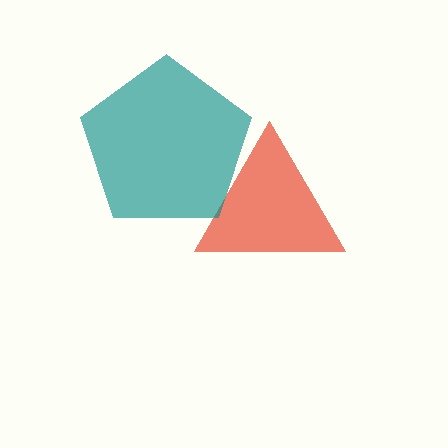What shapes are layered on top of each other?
The layered shapes are: a red triangle, a teal pentagon.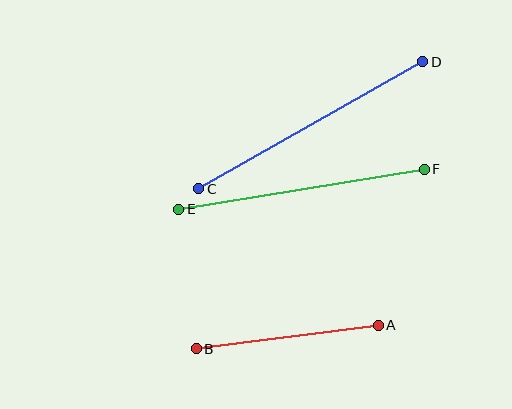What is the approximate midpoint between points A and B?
The midpoint is at approximately (287, 337) pixels.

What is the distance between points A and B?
The distance is approximately 183 pixels.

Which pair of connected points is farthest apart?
Points C and D are farthest apart.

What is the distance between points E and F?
The distance is approximately 249 pixels.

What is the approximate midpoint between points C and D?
The midpoint is at approximately (311, 125) pixels.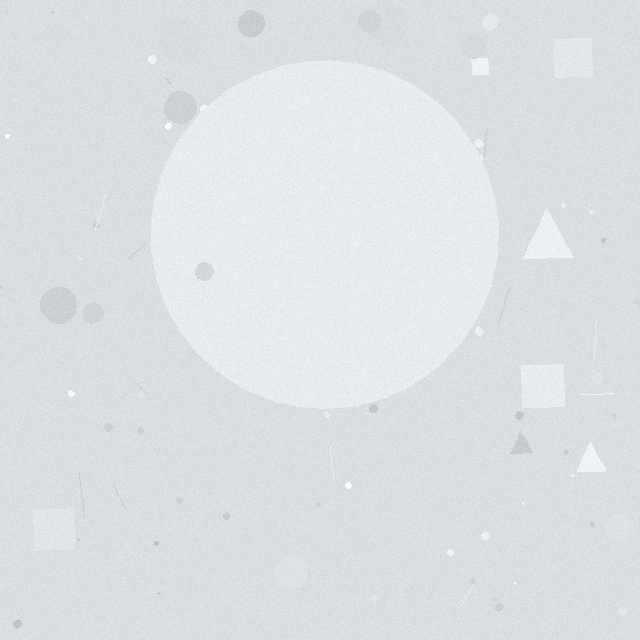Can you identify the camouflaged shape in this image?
The camouflaged shape is a circle.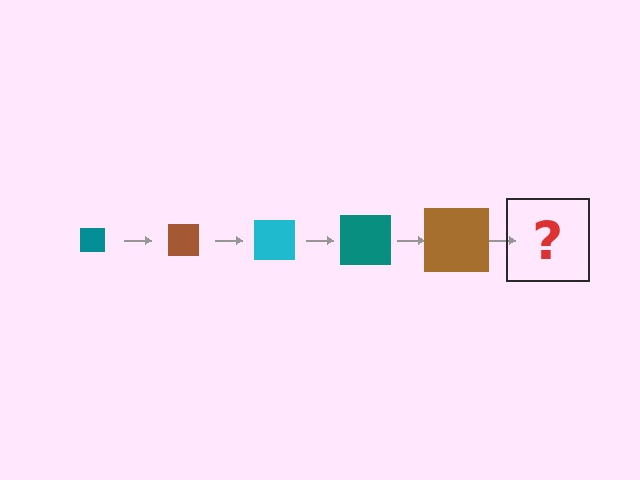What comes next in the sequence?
The next element should be a cyan square, larger than the previous one.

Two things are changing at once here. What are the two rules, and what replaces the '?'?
The two rules are that the square grows larger each step and the color cycles through teal, brown, and cyan. The '?' should be a cyan square, larger than the previous one.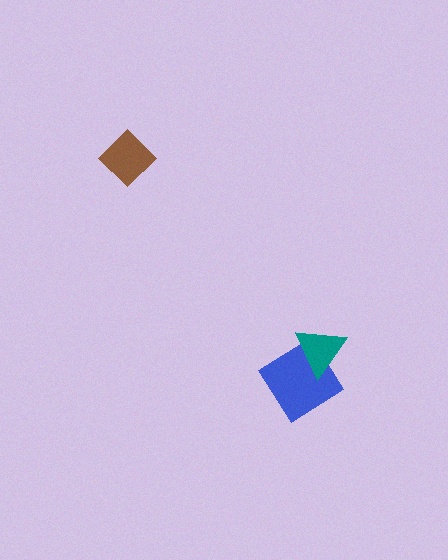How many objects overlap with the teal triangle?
1 object overlaps with the teal triangle.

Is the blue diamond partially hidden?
Yes, it is partially covered by another shape.